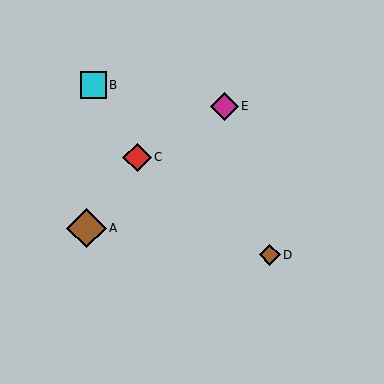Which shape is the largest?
The brown diamond (labeled A) is the largest.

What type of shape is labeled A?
Shape A is a brown diamond.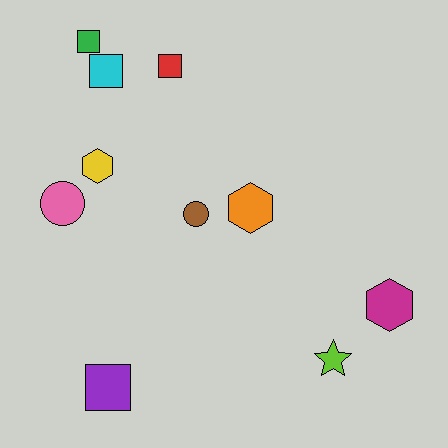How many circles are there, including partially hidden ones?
There are 2 circles.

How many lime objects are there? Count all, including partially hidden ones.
There is 1 lime object.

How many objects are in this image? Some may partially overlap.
There are 10 objects.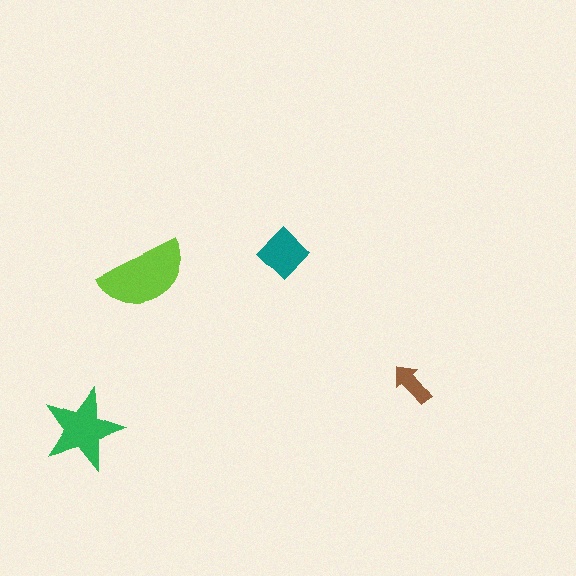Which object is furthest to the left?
The green star is leftmost.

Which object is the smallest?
The brown arrow.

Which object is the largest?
The lime semicircle.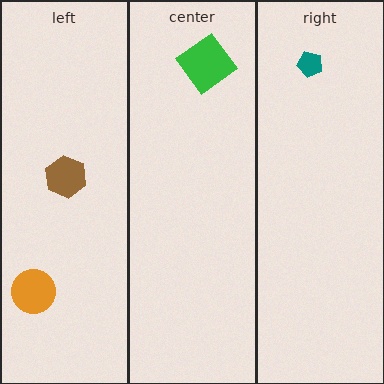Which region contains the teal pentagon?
The right region.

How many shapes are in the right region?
1.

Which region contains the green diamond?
The center region.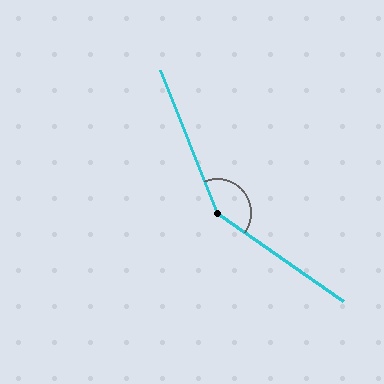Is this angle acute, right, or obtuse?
It is obtuse.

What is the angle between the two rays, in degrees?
Approximately 147 degrees.